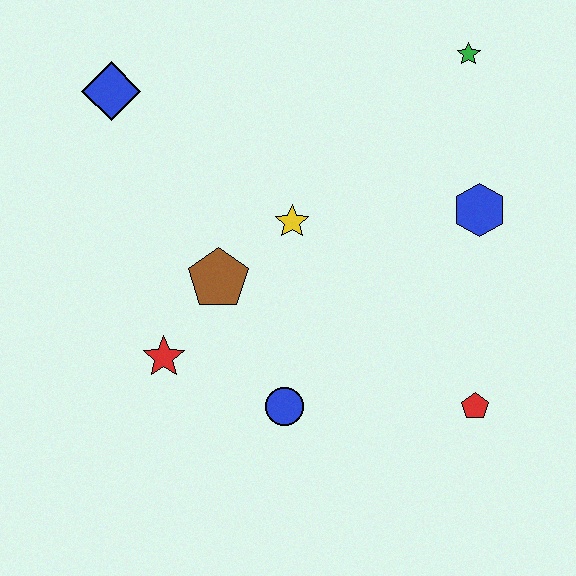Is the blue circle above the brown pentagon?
No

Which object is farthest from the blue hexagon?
The blue diamond is farthest from the blue hexagon.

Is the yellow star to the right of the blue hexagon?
No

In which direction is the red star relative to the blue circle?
The red star is to the left of the blue circle.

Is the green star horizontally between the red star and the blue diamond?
No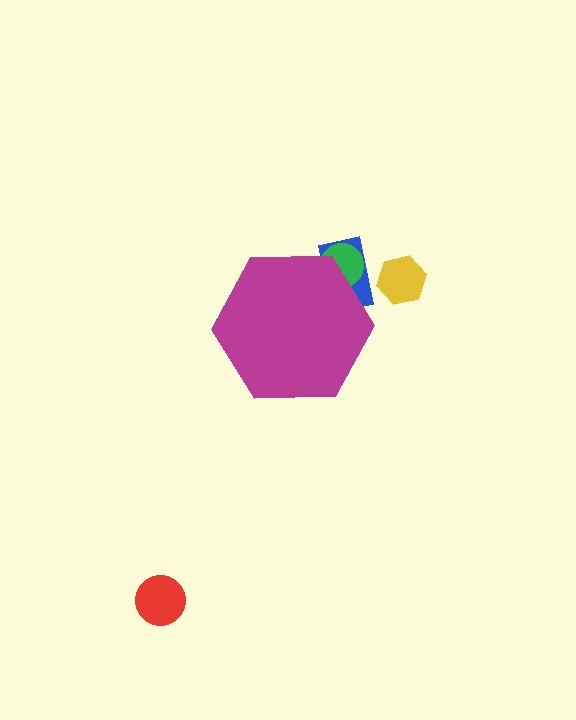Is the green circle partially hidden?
Yes, the green circle is partially hidden behind the magenta hexagon.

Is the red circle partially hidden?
No, the red circle is fully visible.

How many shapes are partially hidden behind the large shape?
2 shapes are partially hidden.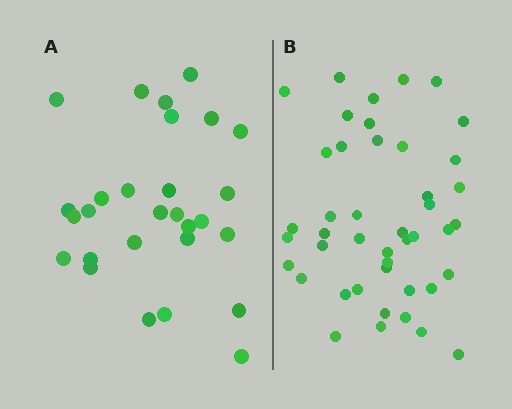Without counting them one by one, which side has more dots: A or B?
Region B (the right region) has more dots.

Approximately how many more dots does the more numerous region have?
Region B has approximately 15 more dots than region A.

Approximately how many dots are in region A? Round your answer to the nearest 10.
About 30 dots. (The exact count is 28, which rounds to 30.)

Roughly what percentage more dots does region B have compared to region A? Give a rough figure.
About 55% more.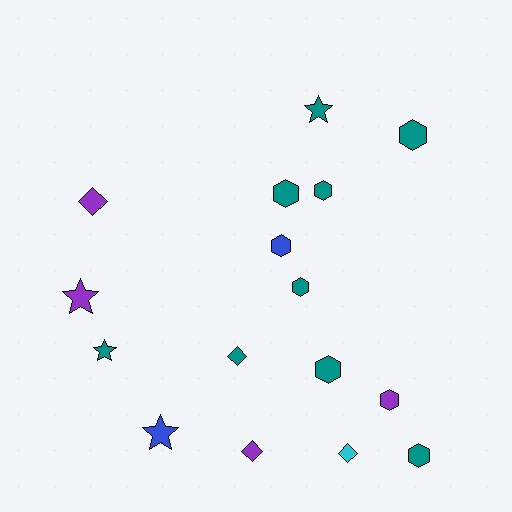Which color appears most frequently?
Teal, with 9 objects.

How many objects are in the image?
There are 16 objects.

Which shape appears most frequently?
Hexagon, with 8 objects.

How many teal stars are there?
There are 2 teal stars.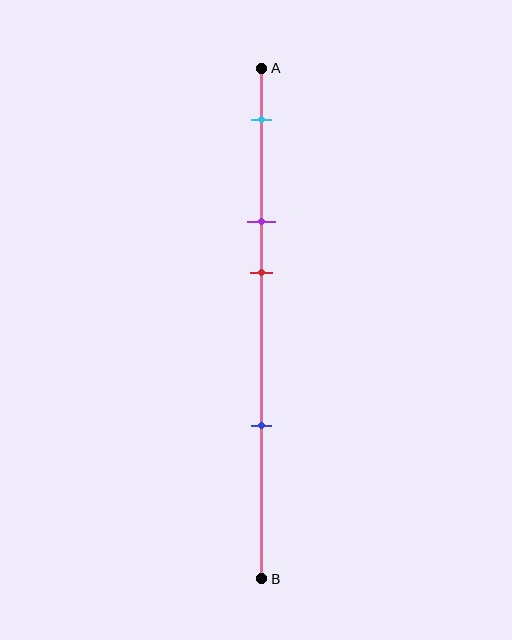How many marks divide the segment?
There are 4 marks dividing the segment.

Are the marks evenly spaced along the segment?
No, the marks are not evenly spaced.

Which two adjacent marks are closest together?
The purple and red marks are the closest adjacent pair.